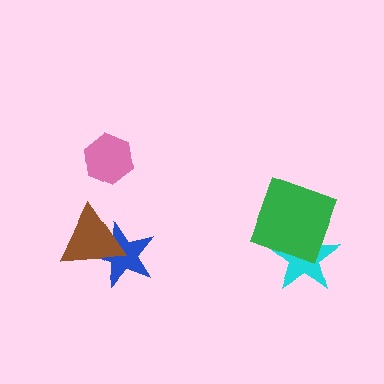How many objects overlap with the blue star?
1 object overlaps with the blue star.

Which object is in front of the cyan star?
The green square is in front of the cyan star.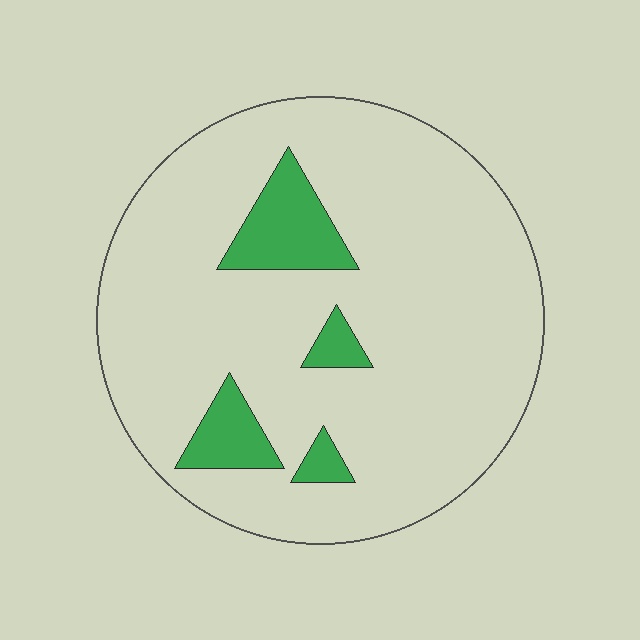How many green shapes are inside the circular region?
4.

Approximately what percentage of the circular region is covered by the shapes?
Approximately 10%.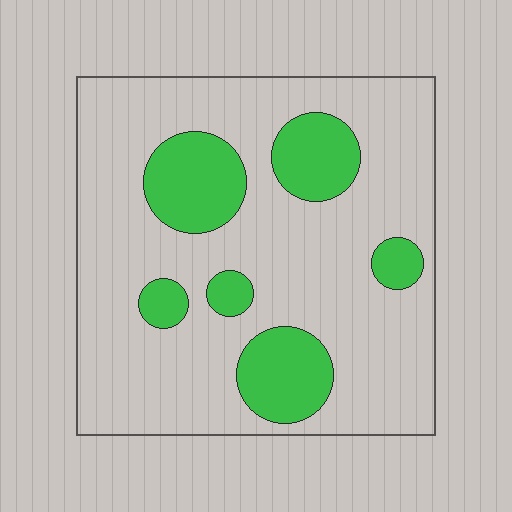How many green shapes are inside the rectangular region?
6.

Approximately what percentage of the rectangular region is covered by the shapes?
Approximately 20%.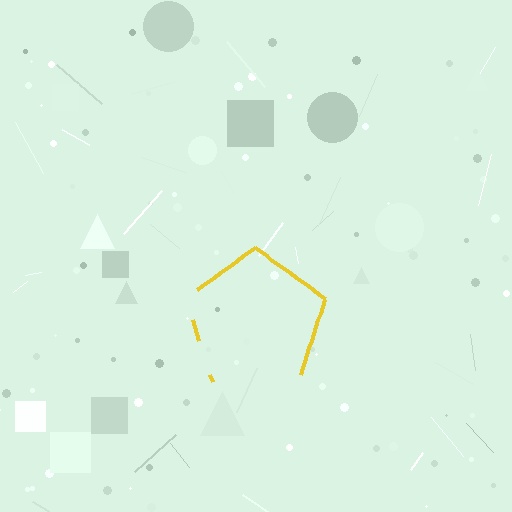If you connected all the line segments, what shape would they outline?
They would outline a pentagon.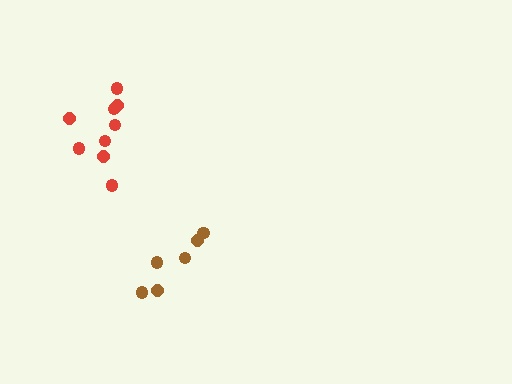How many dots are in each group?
Group 1: 6 dots, Group 2: 9 dots (15 total).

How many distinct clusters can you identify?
There are 2 distinct clusters.